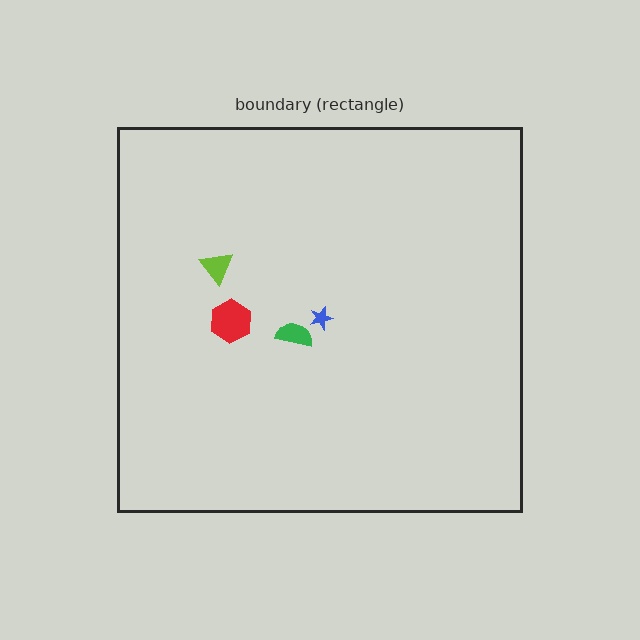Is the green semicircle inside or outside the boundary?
Inside.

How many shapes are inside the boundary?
4 inside, 0 outside.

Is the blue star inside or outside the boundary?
Inside.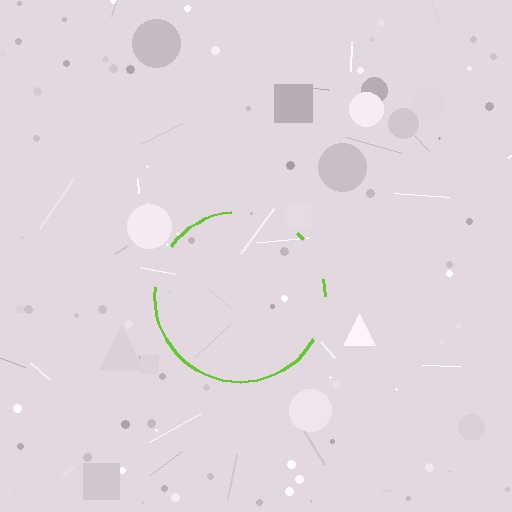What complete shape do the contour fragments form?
The contour fragments form a circle.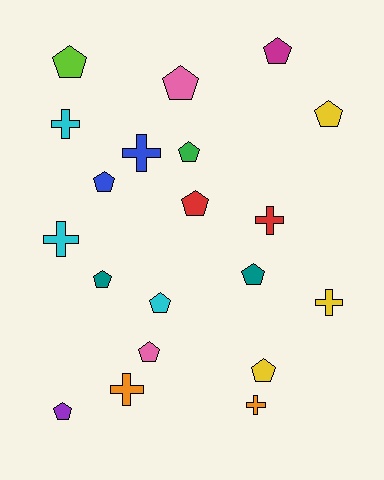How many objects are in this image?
There are 20 objects.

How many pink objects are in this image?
There are 2 pink objects.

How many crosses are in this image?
There are 7 crosses.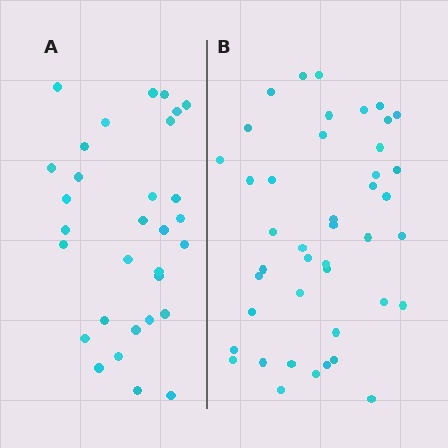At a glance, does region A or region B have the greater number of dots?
Region B (the right region) has more dots.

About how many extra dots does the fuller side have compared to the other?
Region B has roughly 12 or so more dots than region A.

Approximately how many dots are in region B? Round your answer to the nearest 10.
About 40 dots. (The exact count is 43, which rounds to 40.)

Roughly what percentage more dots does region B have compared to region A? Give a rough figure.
About 40% more.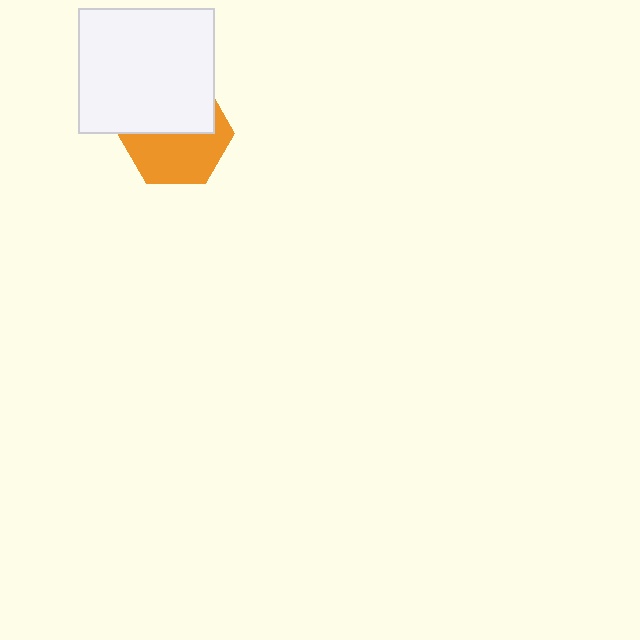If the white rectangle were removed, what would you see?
You would see the complete orange hexagon.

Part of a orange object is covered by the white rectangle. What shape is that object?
It is a hexagon.